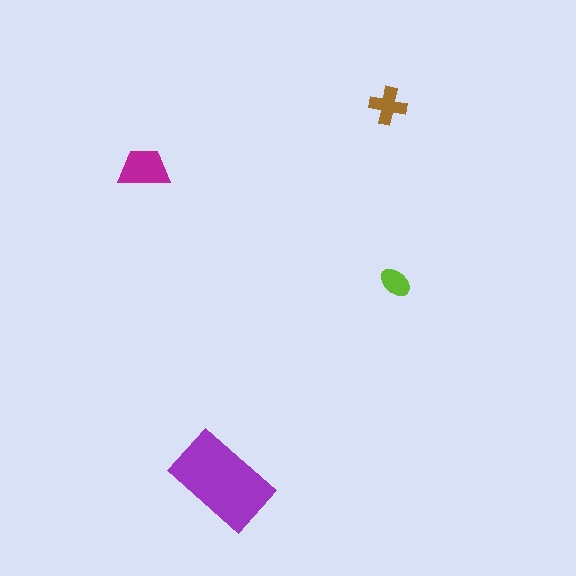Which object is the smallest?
The lime ellipse.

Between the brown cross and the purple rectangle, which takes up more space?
The purple rectangle.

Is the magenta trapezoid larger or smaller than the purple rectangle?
Smaller.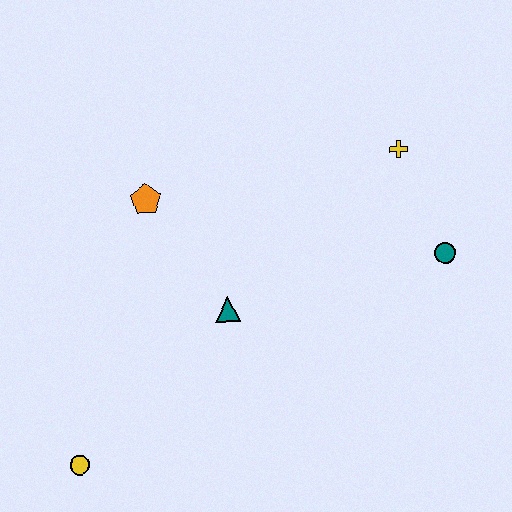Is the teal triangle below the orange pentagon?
Yes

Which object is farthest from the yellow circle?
The yellow cross is farthest from the yellow circle.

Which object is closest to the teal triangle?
The orange pentagon is closest to the teal triangle.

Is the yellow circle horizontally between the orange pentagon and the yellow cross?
No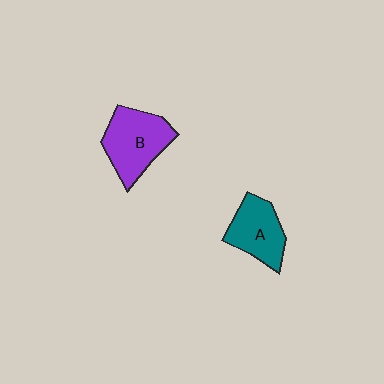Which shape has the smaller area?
Shape A (teal).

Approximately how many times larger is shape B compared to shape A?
Approximately 1.2 times.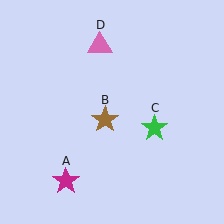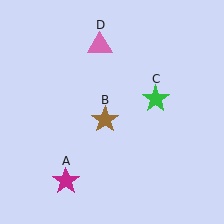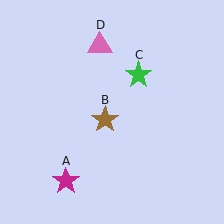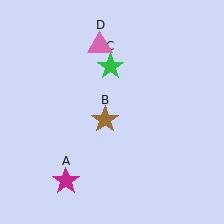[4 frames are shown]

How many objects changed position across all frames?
1 object changed position: green star (object C).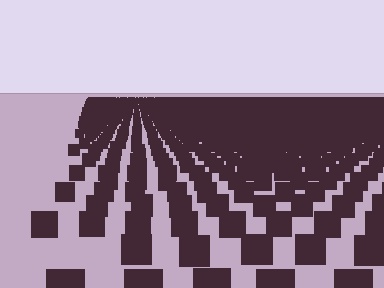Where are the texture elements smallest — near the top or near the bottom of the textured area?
Near the top.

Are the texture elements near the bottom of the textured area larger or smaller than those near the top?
Larger. Near the bottom, elements are closer to the viewer and appear at a bigger on-screen size.